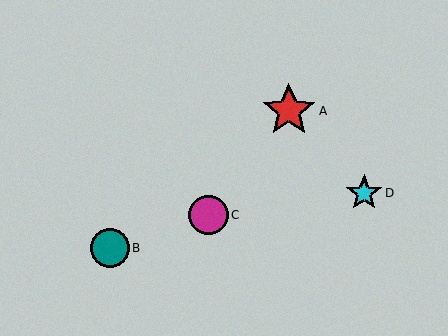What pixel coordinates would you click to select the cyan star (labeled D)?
Click at (364, 193) to select the cyan star D.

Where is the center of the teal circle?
The center of the teal circle is at (110, 248).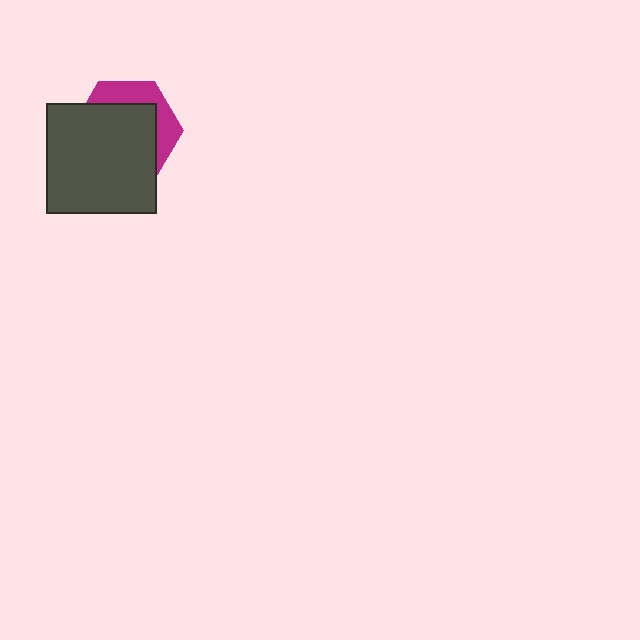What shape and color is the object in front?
The object in front is a dark gray square.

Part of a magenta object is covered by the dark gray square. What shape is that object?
It is a hexagon.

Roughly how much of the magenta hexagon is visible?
A small part of it is visible (roughly 31%).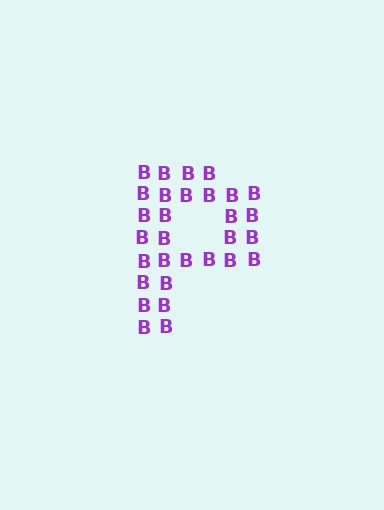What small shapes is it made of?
It is made of small letter B's.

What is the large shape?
The large shape is the letter P.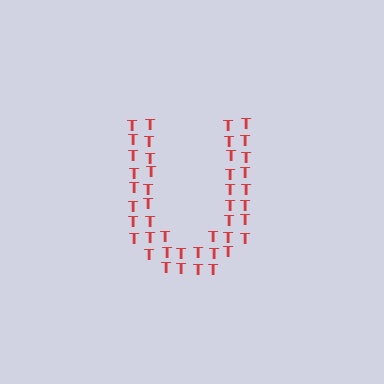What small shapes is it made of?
It is made of small letter T's.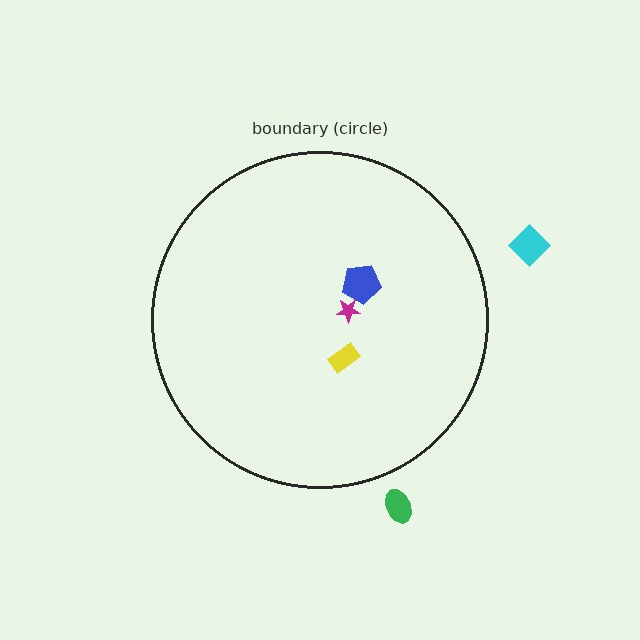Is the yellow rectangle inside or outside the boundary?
Inside.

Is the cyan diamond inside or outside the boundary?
Outside.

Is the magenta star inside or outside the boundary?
Inside.